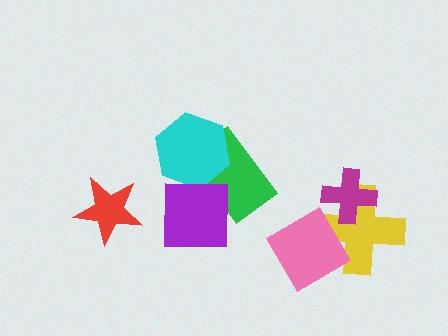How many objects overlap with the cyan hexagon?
2 objects overlap with the cyan hexagon.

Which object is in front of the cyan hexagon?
The purple square is in front of the cyan hexagon.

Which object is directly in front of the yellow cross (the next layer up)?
The magenta cross is directly in front of the yellow cross.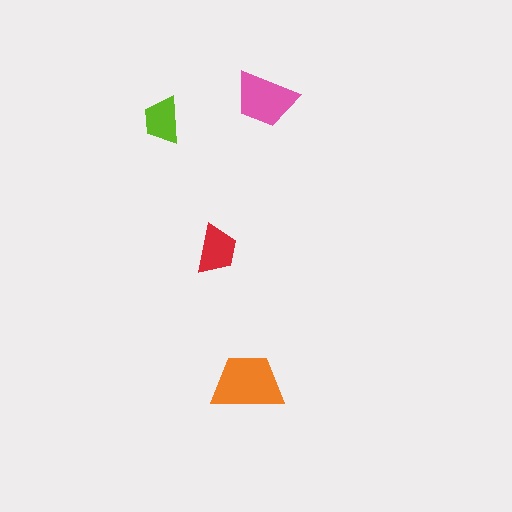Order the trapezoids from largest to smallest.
the orange one, the pink one, the red one, the lime one.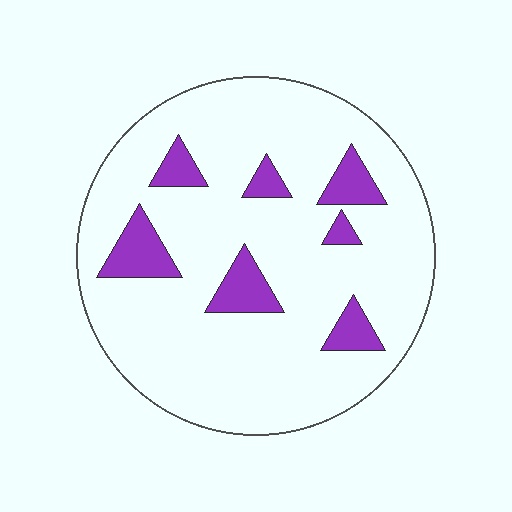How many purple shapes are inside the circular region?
7.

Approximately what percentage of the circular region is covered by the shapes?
Approximately 15%.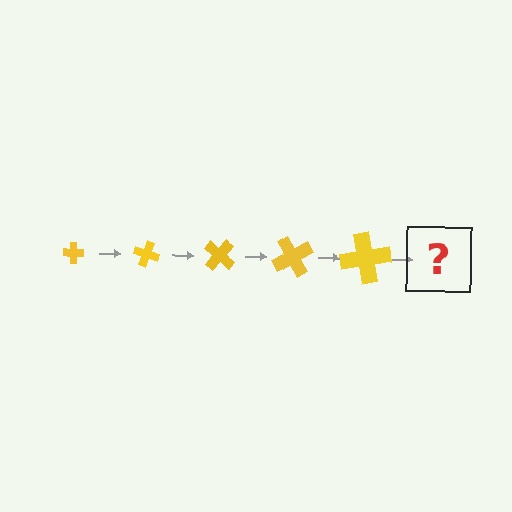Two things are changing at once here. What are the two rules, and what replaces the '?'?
The two rules are that the cross grows larger each step and it rotates 20 degrees each step. The '?' should be a cross, larger than the previous one and rotated 100 degrees from the start.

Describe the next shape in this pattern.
It should be a cross, larger than the previous one and rotated 100 degrees from the start.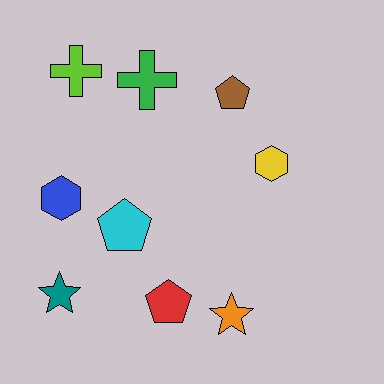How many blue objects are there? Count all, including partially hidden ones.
There is 1 blue object.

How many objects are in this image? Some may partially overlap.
There are 9 objects.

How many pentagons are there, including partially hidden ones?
There are 3 pentagons.